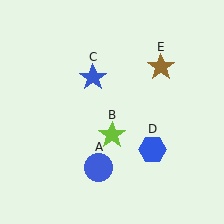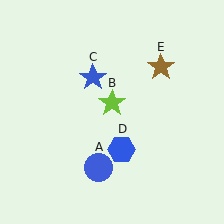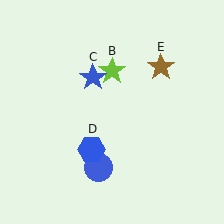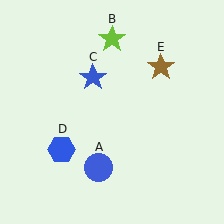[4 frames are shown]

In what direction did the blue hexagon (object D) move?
The blue hexagon (object D) moved left.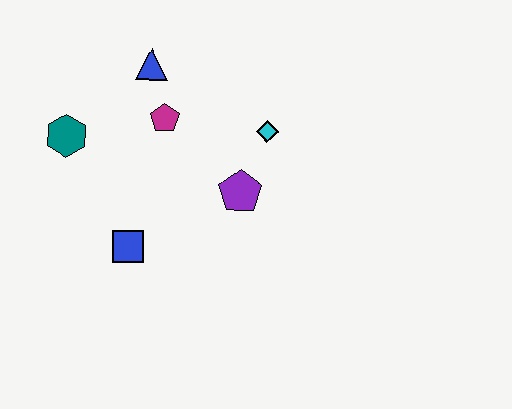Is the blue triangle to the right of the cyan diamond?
No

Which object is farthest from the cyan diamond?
The teal hexagon is farthest from the cyan diamond.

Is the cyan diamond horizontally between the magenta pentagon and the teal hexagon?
No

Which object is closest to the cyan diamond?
The purple pentagon is closest to the cyan diamond.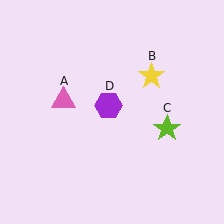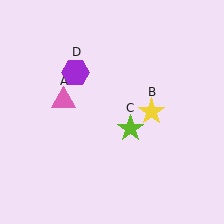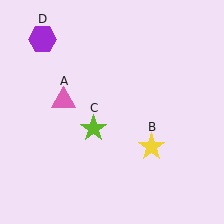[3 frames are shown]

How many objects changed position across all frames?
3 objects changed position: yellow star (object B), lime star (object C), purple hexagon (object D).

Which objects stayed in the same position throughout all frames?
Pink triangle (object A) remained stationary.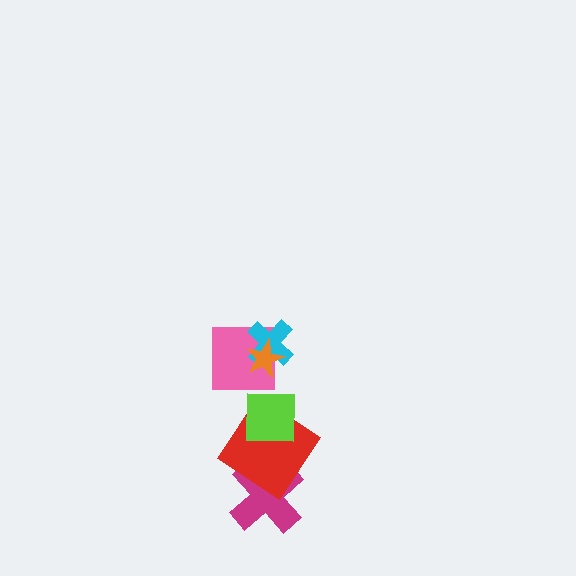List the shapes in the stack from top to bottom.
From top to bottom: the orange star, the cyan cross, the pink square, the lime square, the red diamond, the magenta cross.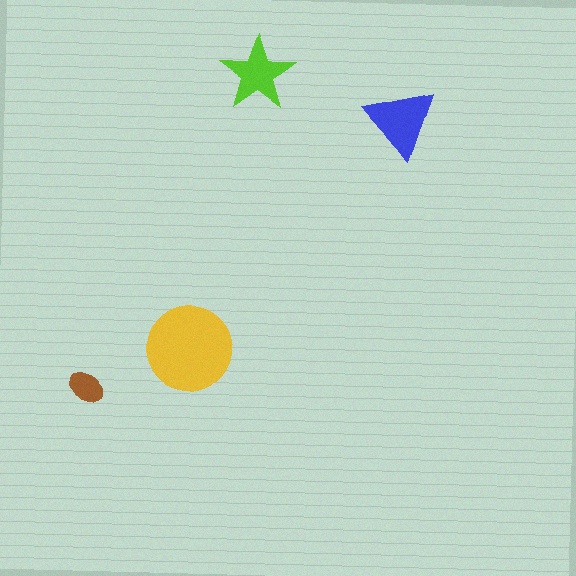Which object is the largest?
The yellow circle.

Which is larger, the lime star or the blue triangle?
The blue triangle.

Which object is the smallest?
The brown ellipse.